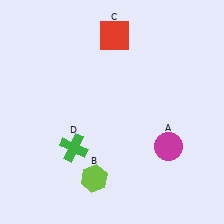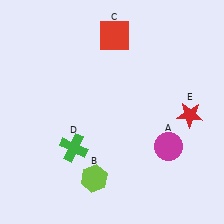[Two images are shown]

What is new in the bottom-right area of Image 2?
A red star (E) was added in the bottom-right area of Image 2.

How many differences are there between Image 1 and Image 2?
There is 1 difference between the two images.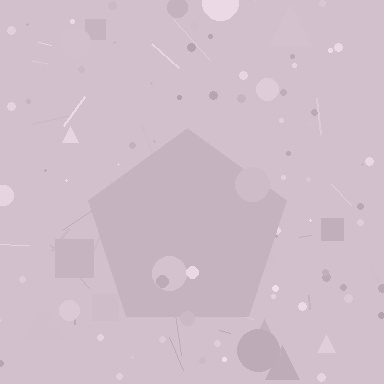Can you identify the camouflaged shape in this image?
The camouflaged shape is a pentagon.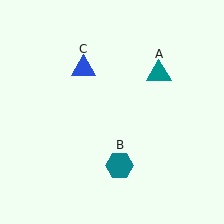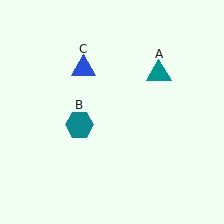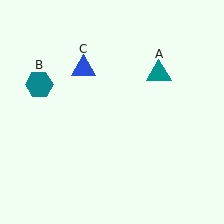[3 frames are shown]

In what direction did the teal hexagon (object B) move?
The teal hexagon (object B) moved up and to the left.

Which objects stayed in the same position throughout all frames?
Teal triangle (object A) and blue triangle (object C) remained stationary.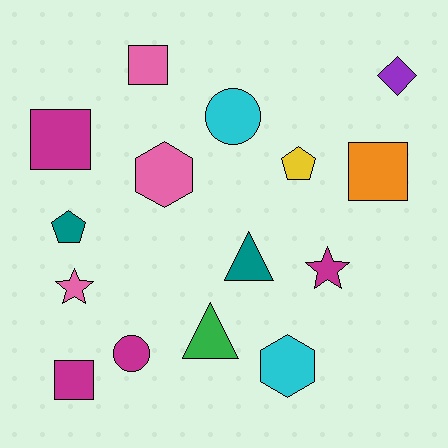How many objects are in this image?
There are 15 objects.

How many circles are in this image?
There are 2 circles.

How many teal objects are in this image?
There are 2 teal objects.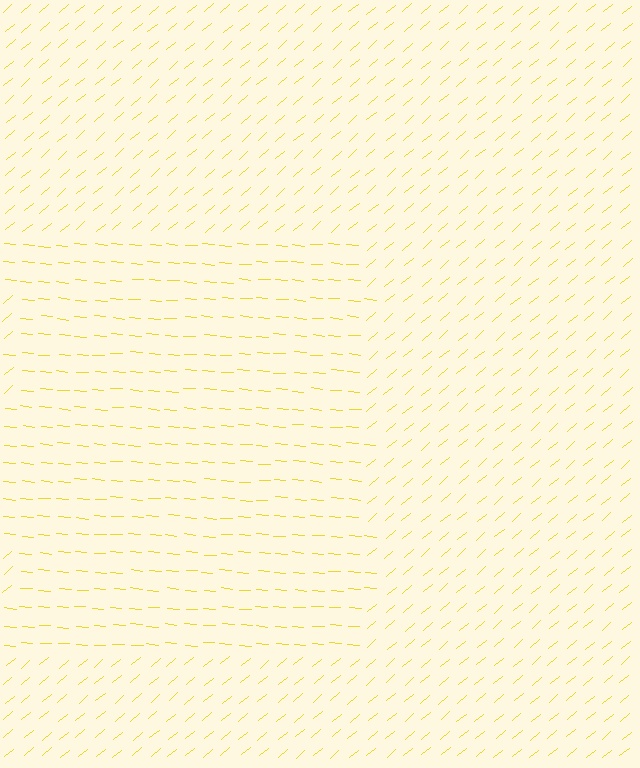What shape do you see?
I see a rectangle.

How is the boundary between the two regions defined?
The boundary is defined purely by a change in line orientation (approximately 45 degrees difference). All lines are the same color and thickness.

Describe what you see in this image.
The image is filled with small yellow line segments. A rectangle region in the image has lines oriented differently from the surrounding lines, creating a visible texture boundary.